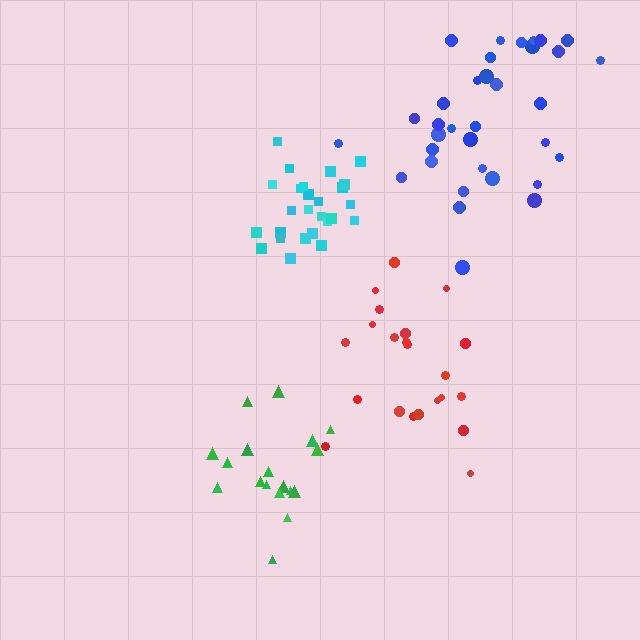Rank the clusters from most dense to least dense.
cyan, red, green, blue.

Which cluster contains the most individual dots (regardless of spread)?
Blue (34).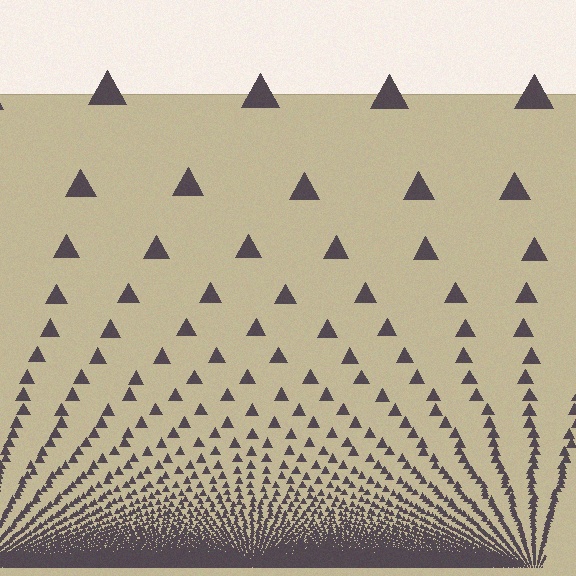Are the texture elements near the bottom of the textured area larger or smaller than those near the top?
Smaller. The gradient is inverted — elements near the bottom are smaller and denser.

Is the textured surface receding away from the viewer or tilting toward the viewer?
The surface appears to tilt toward the viewer. Texture elements get larger and sparser toward the top.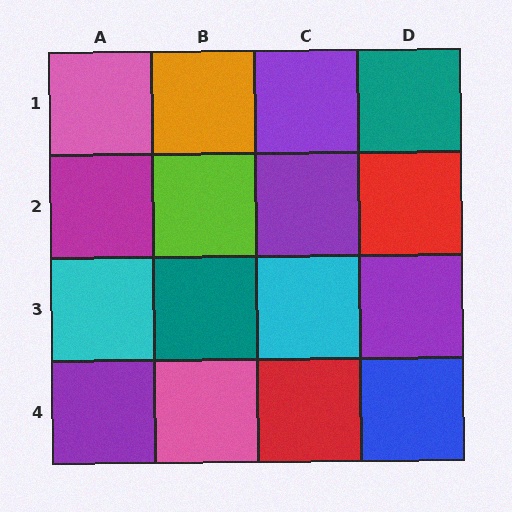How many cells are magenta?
1 cell is magenta.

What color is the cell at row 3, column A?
Cyan.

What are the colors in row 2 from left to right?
Magenta, lime, purple, red.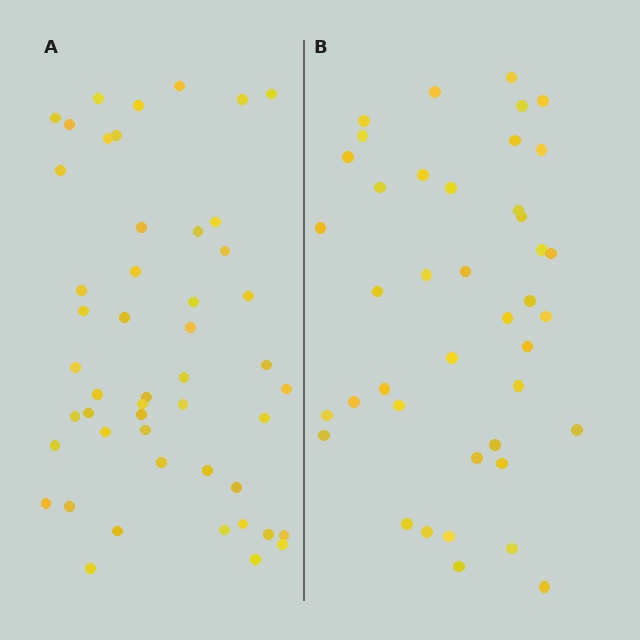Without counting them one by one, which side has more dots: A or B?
Region A (the left region) has more dots.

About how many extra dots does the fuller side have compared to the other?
Region A has roughly 8 or so more dots than region B.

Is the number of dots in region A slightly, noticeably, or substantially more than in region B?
Region A has only slightly more — the two regions are fairly close. The ratio is roughly 1.2 to 1.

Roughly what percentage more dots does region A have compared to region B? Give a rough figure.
About 20% more.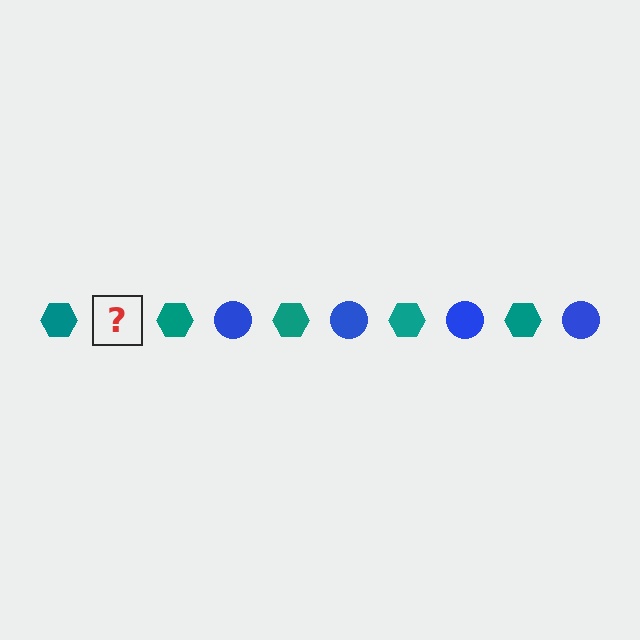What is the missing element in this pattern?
The missing element is a blue circle.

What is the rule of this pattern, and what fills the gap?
The rule is that the pattern alternates between teal hexagon and blue circle. The gap should be filled with a blue circle.